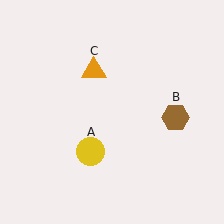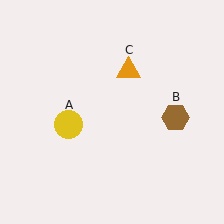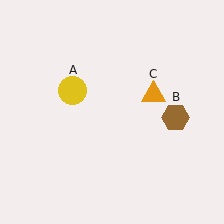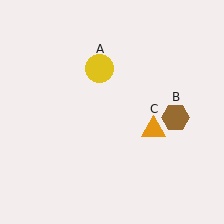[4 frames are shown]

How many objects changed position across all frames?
2 objects changed position: yellow circle (object A), orange triangle (object C).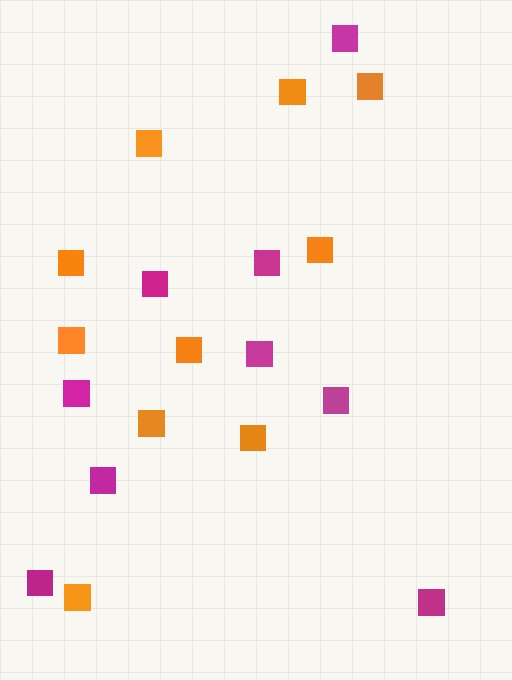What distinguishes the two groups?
There are 2 groups: one group of orange squares (10) and one group of magenta squares (9).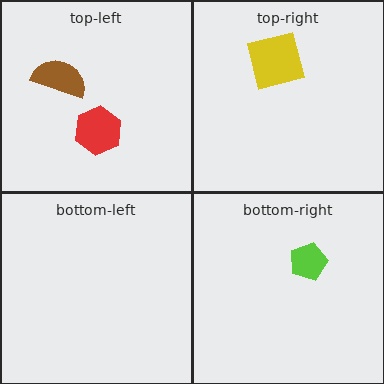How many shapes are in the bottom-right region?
1.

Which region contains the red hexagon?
The top-left region.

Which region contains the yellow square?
The top-right region.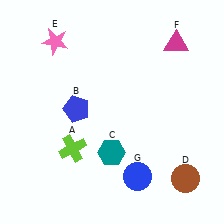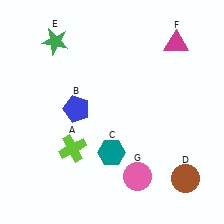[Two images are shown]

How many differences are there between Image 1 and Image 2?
There are 2 differences between the two images.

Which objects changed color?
E changed from pink to green. G changed from blue to pink.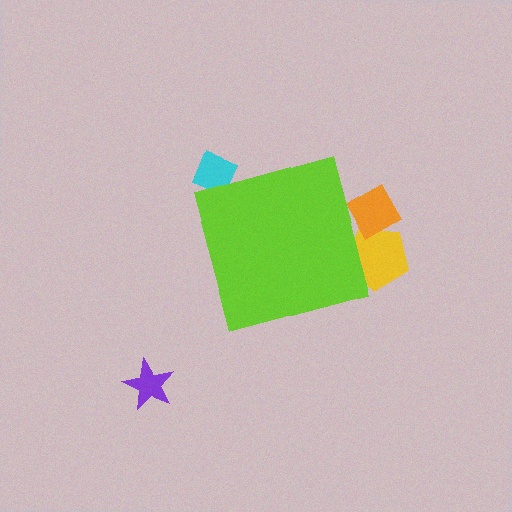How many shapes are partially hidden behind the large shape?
3 shapes are partially hidden.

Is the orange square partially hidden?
Yes, the orange square is partially hidden behind the lime diamond.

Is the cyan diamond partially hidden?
Yes, the cyan diamond is partially hidden behind the lime diamond.